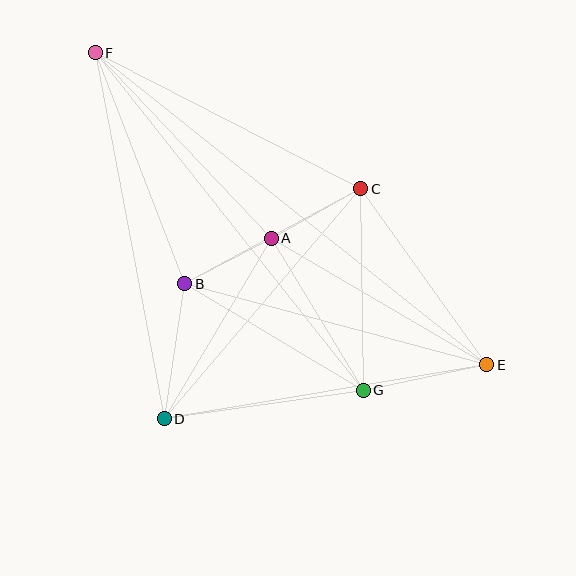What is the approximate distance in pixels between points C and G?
The distance between C and G is approximately 201 pixels.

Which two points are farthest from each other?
Points E and F are farthest from each other.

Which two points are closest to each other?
Points A and B are closest to each other.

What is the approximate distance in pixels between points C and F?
The distance between C and F is approximately 298 pixels.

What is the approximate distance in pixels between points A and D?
The distance between A and D is approximately 210 pixels.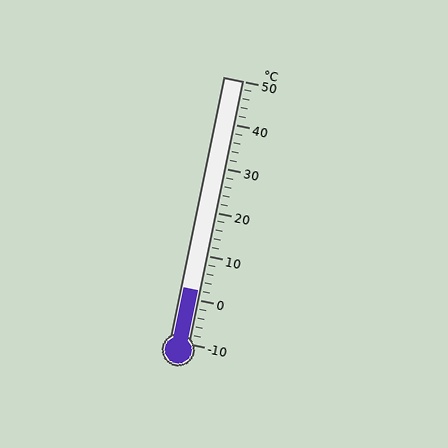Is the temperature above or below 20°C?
The temperature is below 20°C.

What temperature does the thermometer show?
The thermometer shows approximately 2°C.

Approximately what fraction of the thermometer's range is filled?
The thermometer is filled to approximately 20% of its range.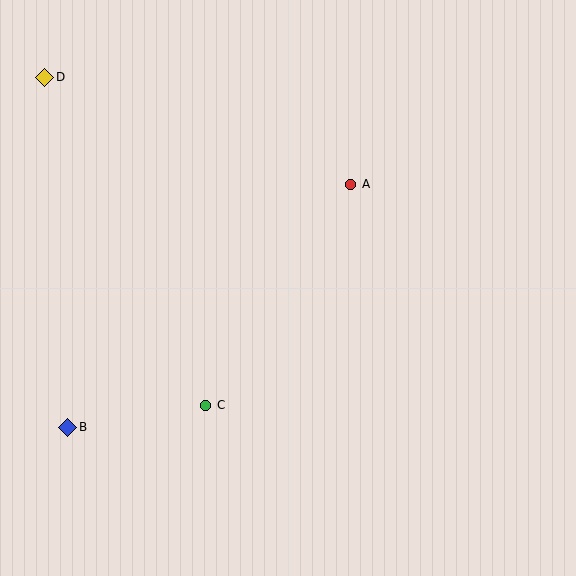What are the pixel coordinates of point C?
Point C is at (206, 405).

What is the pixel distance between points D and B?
The distance between D and B is 351 pixels.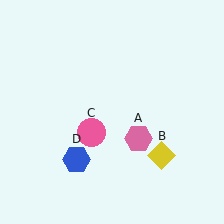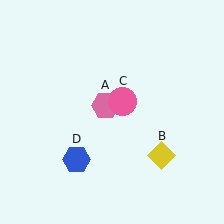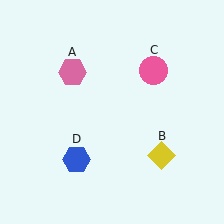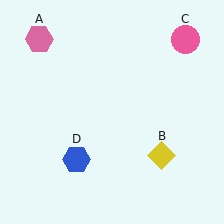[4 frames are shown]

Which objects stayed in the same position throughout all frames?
Yellow diamond (object B) and blue hexagon (object D) remained stationary.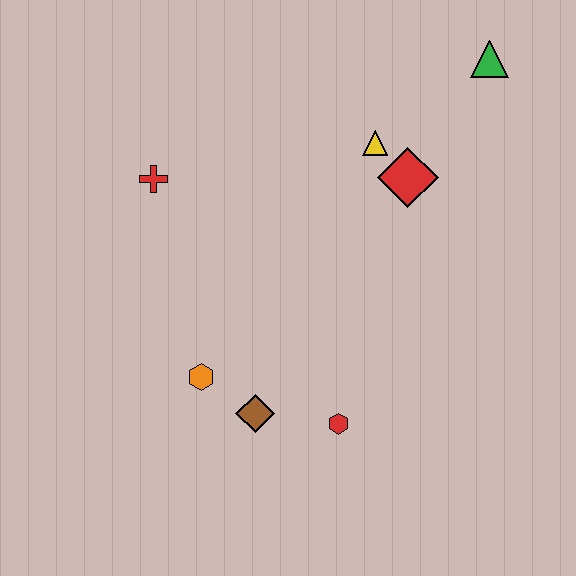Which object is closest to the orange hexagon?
The brown diamond is closest to the orange hexagon.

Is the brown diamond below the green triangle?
Yes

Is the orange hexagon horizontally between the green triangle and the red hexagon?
No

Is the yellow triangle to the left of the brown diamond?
No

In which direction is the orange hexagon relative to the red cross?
The orange hexagon is below the red cross.